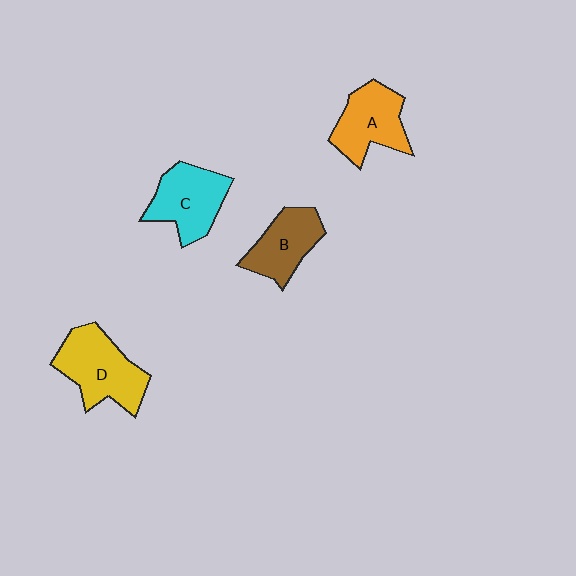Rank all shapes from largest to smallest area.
From largest to smallest: D (yellow), C (cyan), A (orange), B (brown).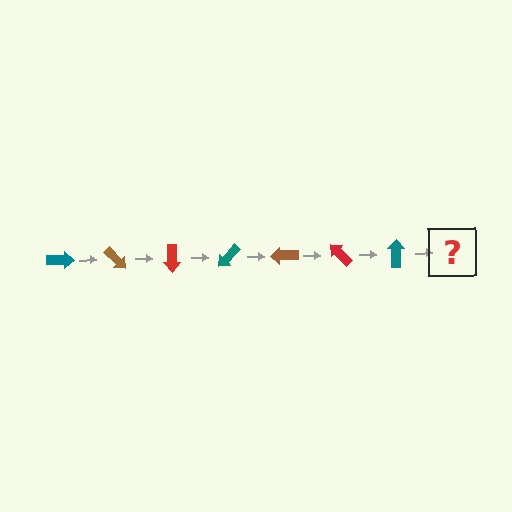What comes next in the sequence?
The next element should be a brown arrow, rotated 315 degrees from the start.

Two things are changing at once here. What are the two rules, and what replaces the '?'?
The two rules are that it rotates 45 degrees each step and the color cycles through teal, brown, and red. The '?' should be a brown arrow, rotated 315 degrees from the start.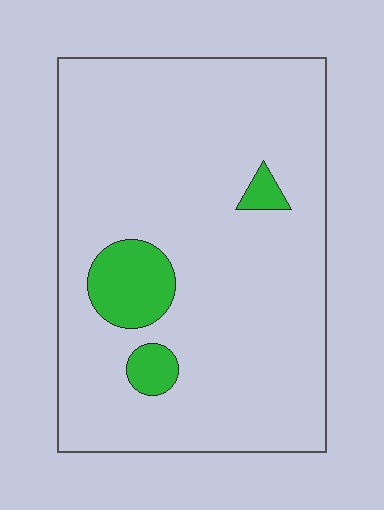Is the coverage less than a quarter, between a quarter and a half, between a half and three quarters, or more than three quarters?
Less than a quarter.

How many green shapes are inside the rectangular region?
3.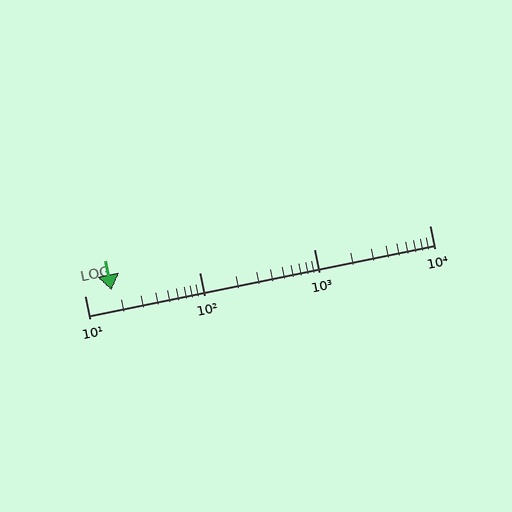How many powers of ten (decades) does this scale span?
The scale spans 3 decades, from 10 to 10000.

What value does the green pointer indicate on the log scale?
The pointer indicates approximately 17.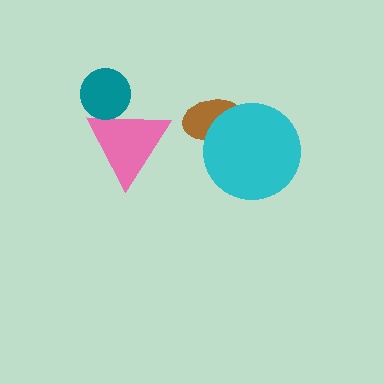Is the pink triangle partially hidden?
Yes, it is partially covered by another shape.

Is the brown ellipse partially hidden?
Yes, it is partially covered by another shape.